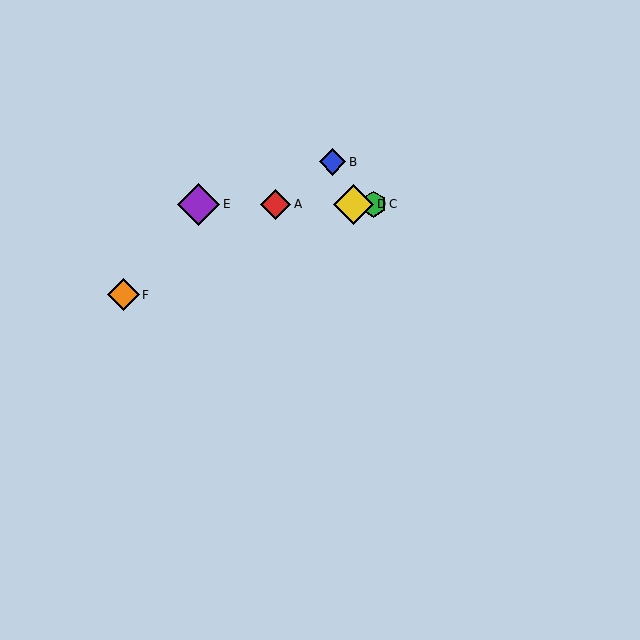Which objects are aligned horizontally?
Objects A, C, D, E are aligned horizontally.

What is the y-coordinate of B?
Object B is at y≈162.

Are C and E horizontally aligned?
Yes, both are at y≈204.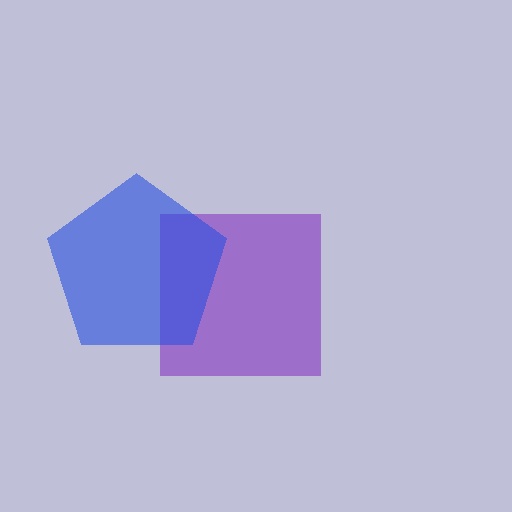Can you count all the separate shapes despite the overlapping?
Yes, there are 2 separate shapes.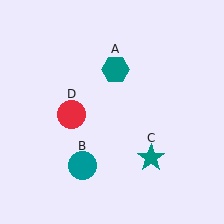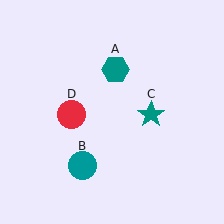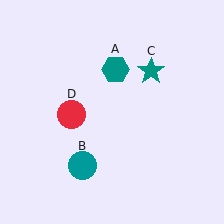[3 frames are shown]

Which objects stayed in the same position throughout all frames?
Teal hexagon (object A) and teal circle (object B) and red circle (object D) remained stationary.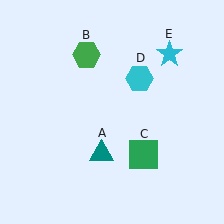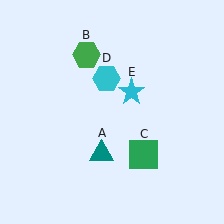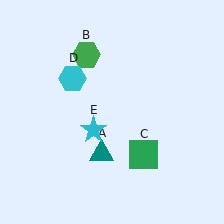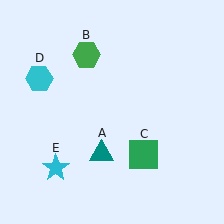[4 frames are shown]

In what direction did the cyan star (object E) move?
The cyan star (object E) moved down and to the left.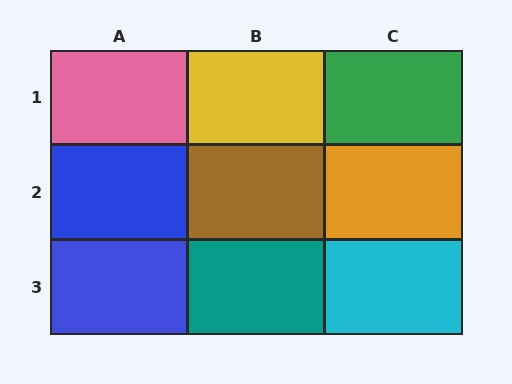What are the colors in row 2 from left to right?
Blue, brown, orange.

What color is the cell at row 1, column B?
Yellow.